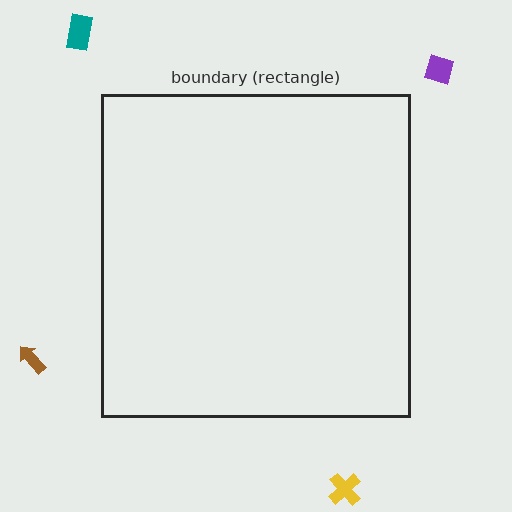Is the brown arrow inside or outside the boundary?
Outside.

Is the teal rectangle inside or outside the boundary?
Outside.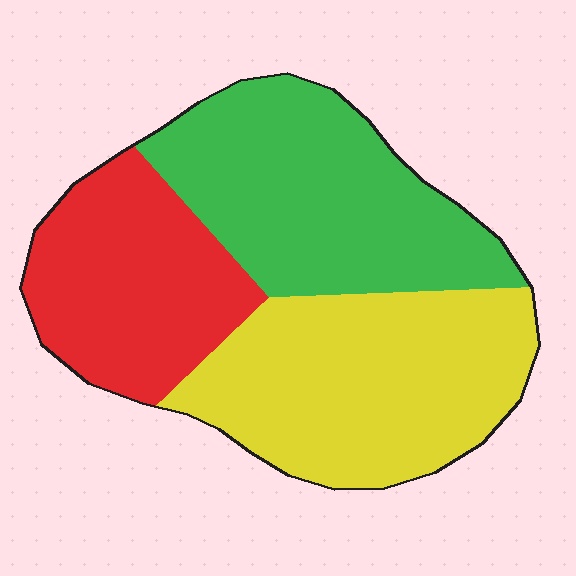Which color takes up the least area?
Red, at roughly 25%.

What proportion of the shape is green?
Green covers 35% of the shape.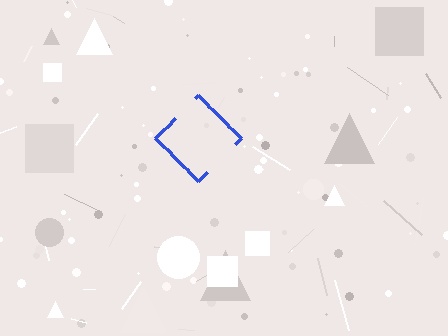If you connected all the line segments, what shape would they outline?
They would outline a diamond.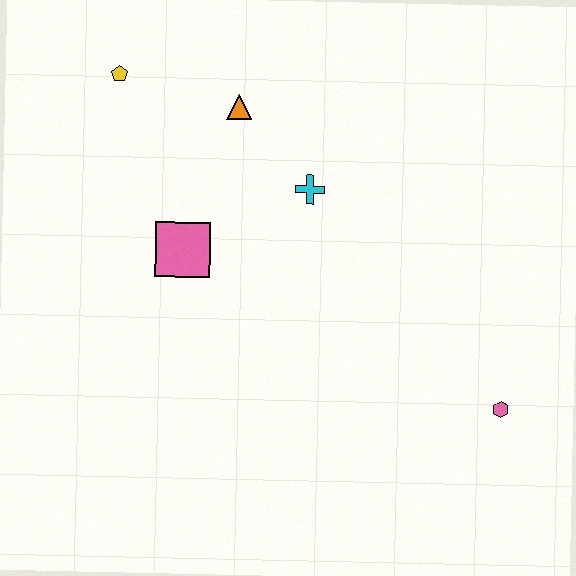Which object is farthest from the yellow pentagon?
The pink hexagon is farthest from the yellow pentagon.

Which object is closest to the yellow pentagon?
The orange triangle is closest to the yellow pentagon.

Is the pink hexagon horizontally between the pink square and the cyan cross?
No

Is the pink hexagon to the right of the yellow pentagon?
Yes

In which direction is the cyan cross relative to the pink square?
The cyan cross is to the right of the pink square.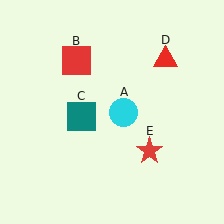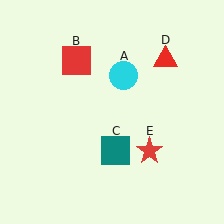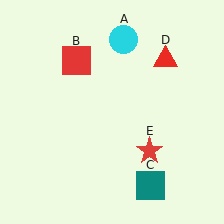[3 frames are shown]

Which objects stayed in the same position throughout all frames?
Red square (object B) and red triangle (object D) and red star (object E) remained stationary.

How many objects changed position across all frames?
2 objects changed position: cyan circle (object A), teal square (object C).